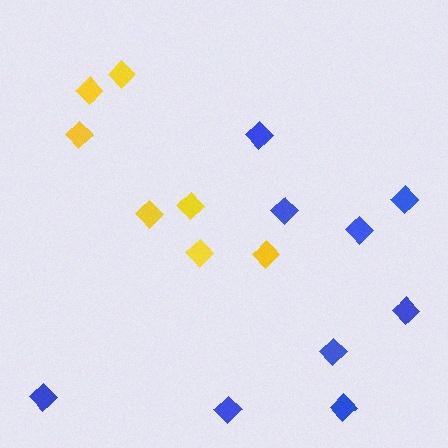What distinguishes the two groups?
There are 2 groups: one group of yellow diamonds (7) and one group of blue diamonds (9).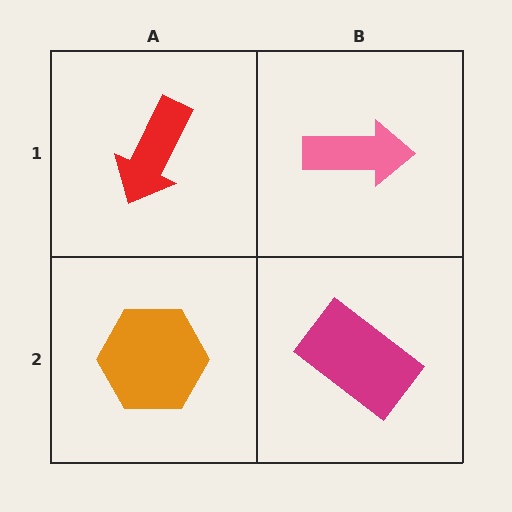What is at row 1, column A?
A red arrow.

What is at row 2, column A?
An orange hexagon.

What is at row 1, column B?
A pink arrow.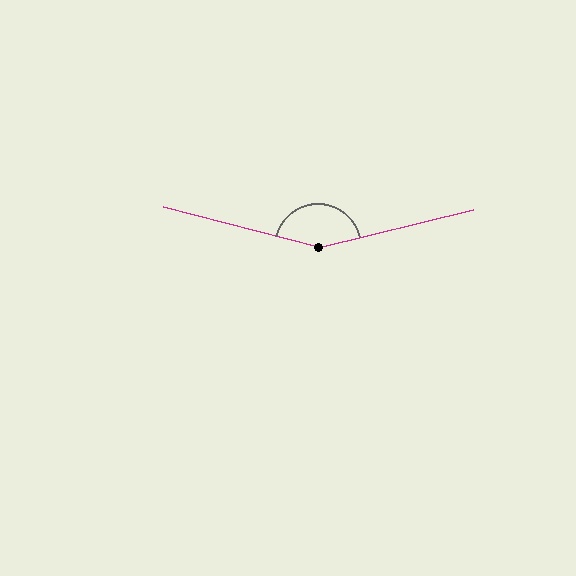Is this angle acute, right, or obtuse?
It is obtuse.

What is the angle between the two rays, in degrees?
Approximately 152 degrees.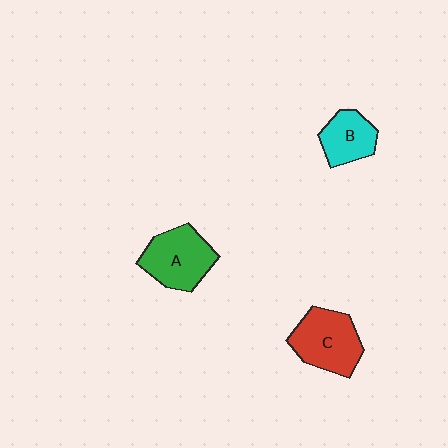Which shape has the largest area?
Shape C (red).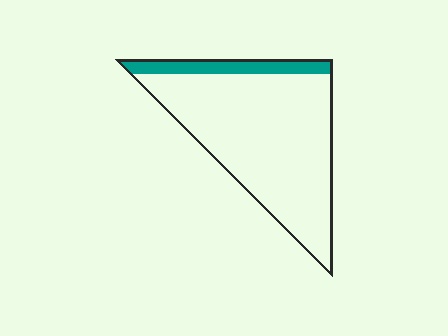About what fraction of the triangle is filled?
About one eighth (1/8).